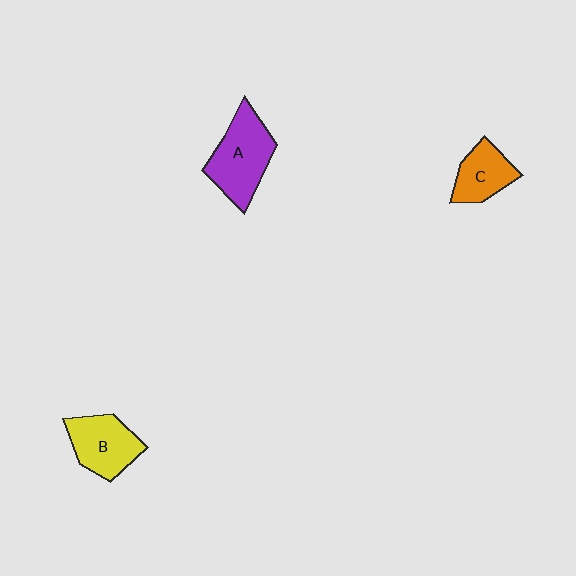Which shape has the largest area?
Shape A (purple).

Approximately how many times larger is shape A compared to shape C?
Approximately 1.6 times.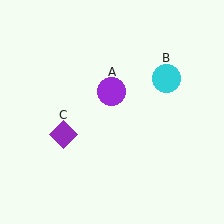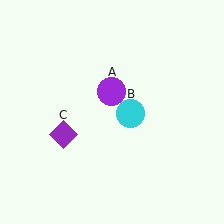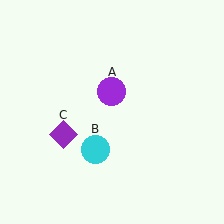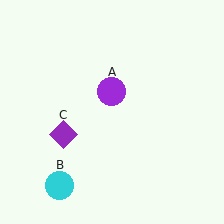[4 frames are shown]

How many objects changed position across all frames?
1 object changed position: cyan circle (object B).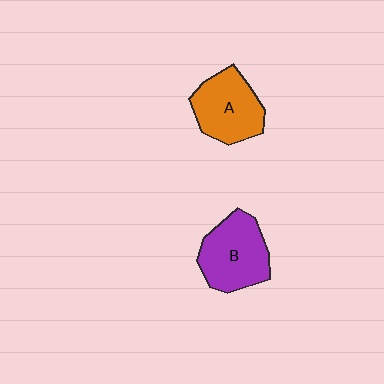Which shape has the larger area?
Shape B (purple).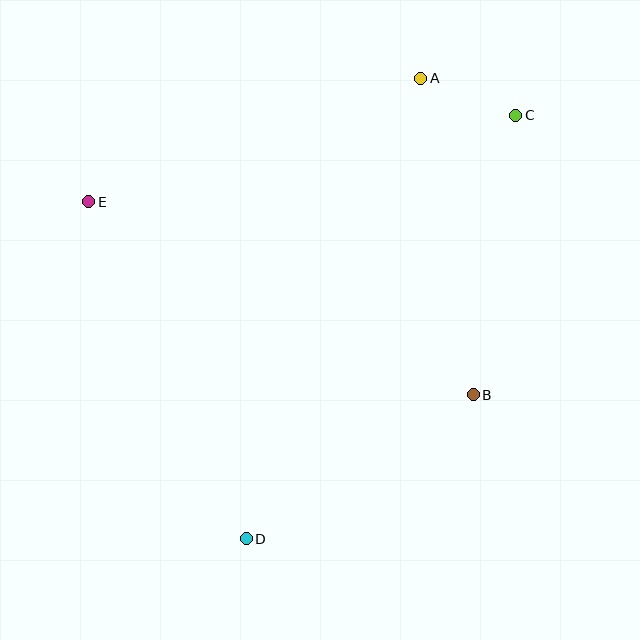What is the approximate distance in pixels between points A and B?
The distance between A and B is approximately 321 pixels.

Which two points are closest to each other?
Points A and C are closest to each other.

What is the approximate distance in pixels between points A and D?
The distance between A and D is approximately 492 pixels.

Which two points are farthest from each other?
Points C and D are farthest from each other.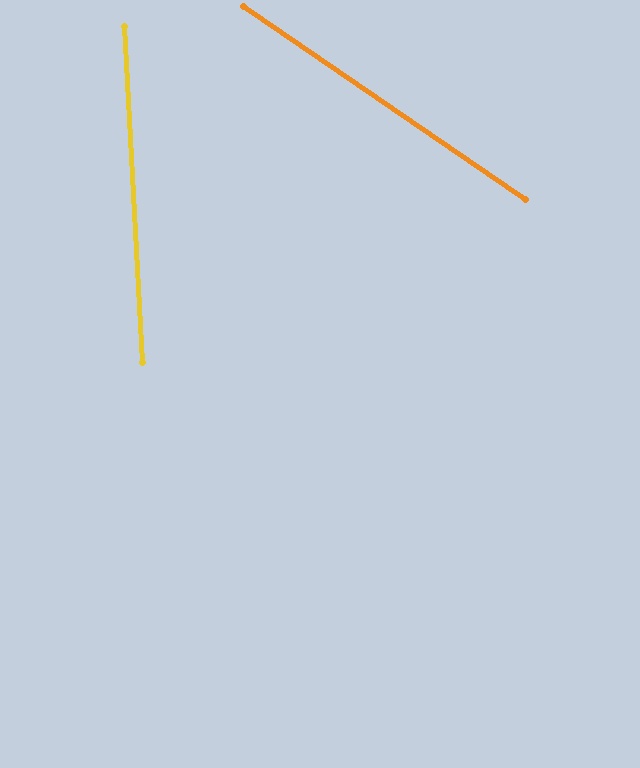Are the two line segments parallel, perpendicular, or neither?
Neither parallel nor perpendicular — they differ by about 52°.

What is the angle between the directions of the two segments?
Approximately 52 degrees.